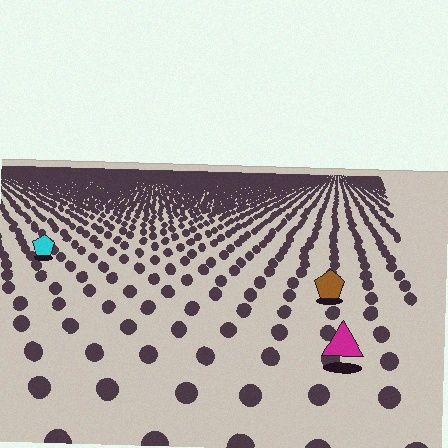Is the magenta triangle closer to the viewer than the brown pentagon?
Yes. The magenta triangle is closer — you can tell from the texture gradient: the ground texture is coarser near it.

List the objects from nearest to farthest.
From nearest to farthest: the magenta triangle, the brown pentagon, the cyan pentagon.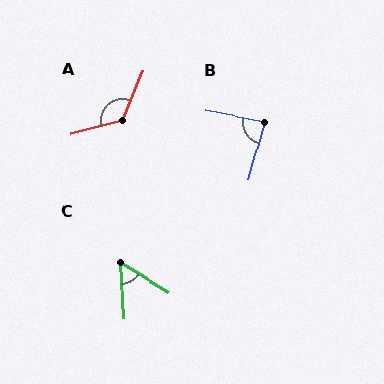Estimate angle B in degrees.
Approximately 85 degrees.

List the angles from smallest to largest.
C (55°), B (85°), A (127°).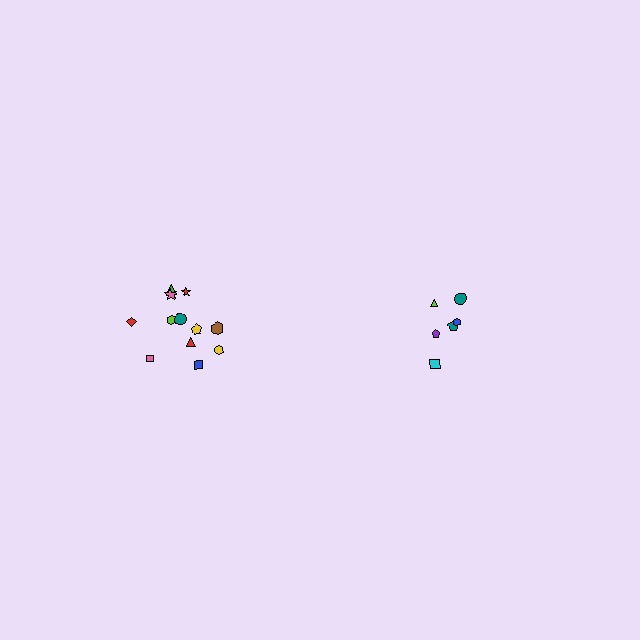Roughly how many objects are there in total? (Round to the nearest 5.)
Roughly 20 objects in total.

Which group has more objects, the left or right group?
The left group.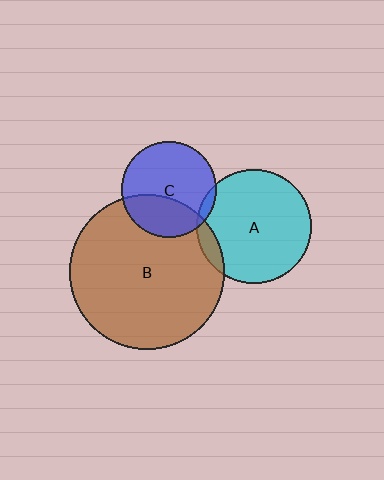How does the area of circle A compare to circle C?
Approximately 1.4 times.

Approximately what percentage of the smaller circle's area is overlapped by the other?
Approximately 10%.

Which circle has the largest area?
Circle B (brown).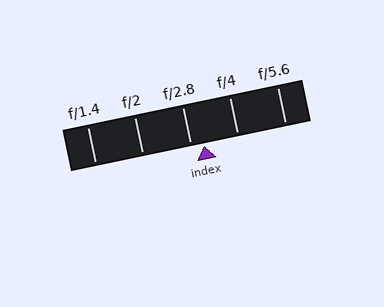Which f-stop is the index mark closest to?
The index mark is closest to f/2.8.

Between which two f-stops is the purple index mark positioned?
The index mark is between f/2.8 and f/4.